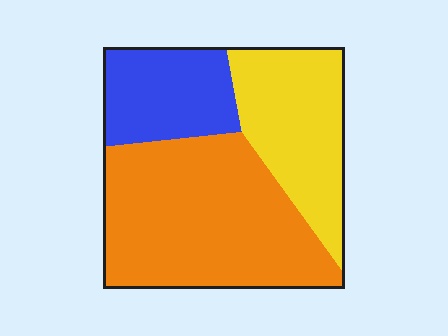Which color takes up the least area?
Blue, at roughly 20%.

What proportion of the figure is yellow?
Yellow covers roughly 30% of the figure.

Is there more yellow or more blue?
Yellow.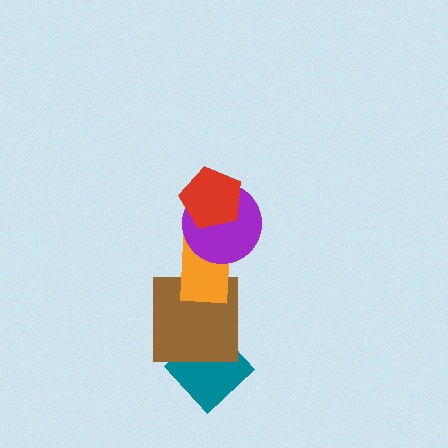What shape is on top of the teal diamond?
The brown square is on top of the teal diamond.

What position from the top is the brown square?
The brown square is 4th from the top.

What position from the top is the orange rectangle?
The orange rectangle is 3rd from the top.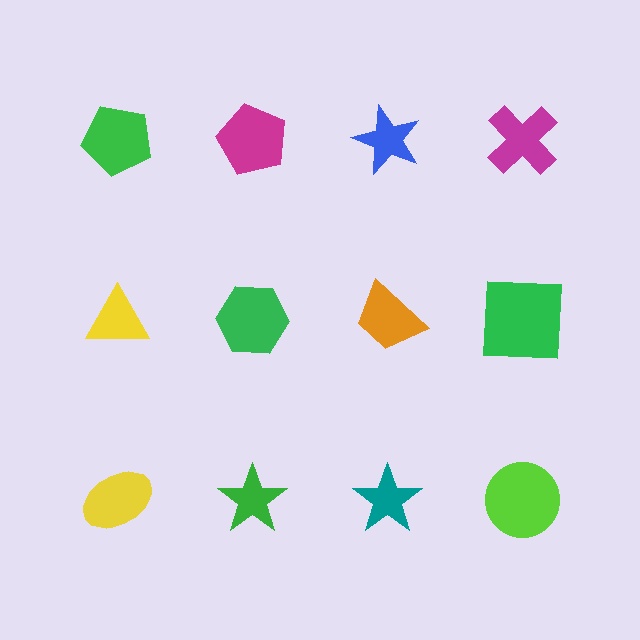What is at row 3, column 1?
A yellow ellipse.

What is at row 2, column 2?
A green hexagon.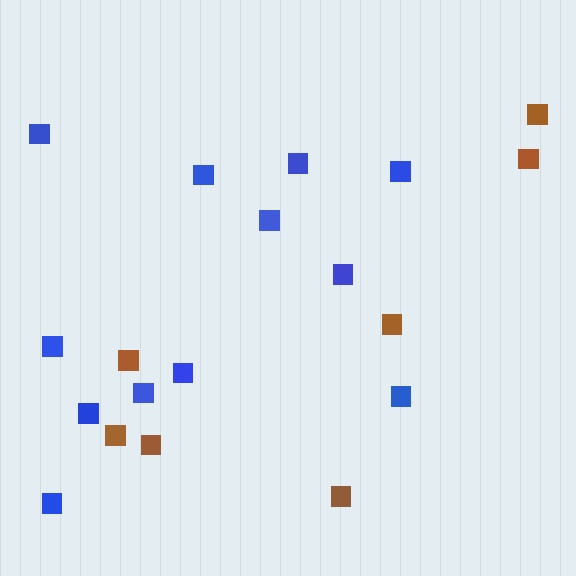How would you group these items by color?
There are 2 groups: one group of brown squares (7) and one group of blue squares (12).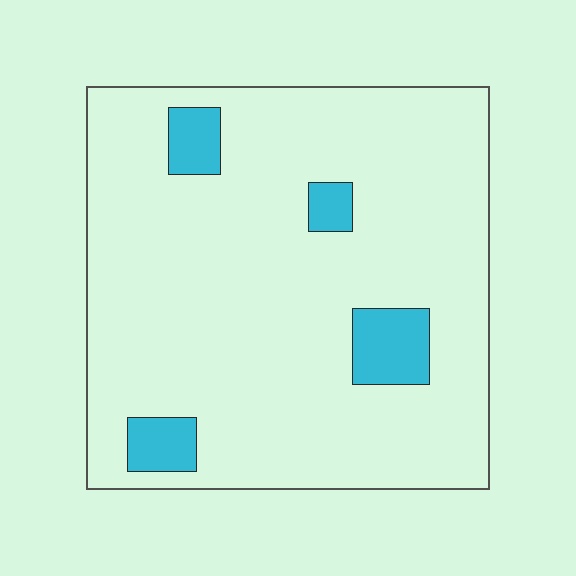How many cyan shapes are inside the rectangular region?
4.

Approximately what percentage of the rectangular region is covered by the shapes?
Approximately 10%.